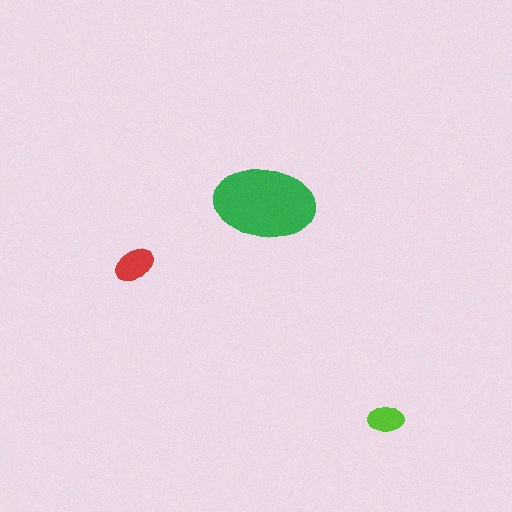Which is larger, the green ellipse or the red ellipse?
The green one.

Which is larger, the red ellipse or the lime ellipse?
The red one.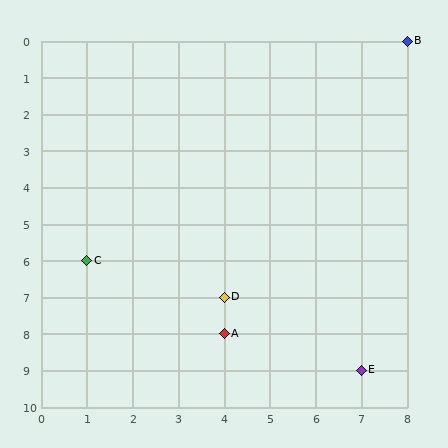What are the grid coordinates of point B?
Point B is at grid coordinates (8, 0).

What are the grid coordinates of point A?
Point A is at grid coordinates (4, 8).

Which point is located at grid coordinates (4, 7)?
Point D is at (4, 7).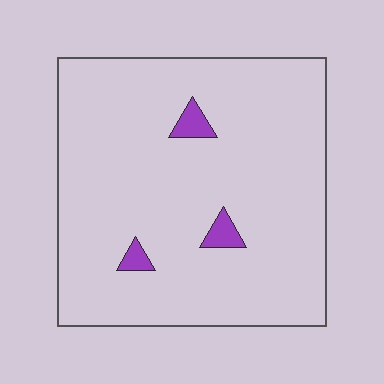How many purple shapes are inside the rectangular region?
3.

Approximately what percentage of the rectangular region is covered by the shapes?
Approximately 5%.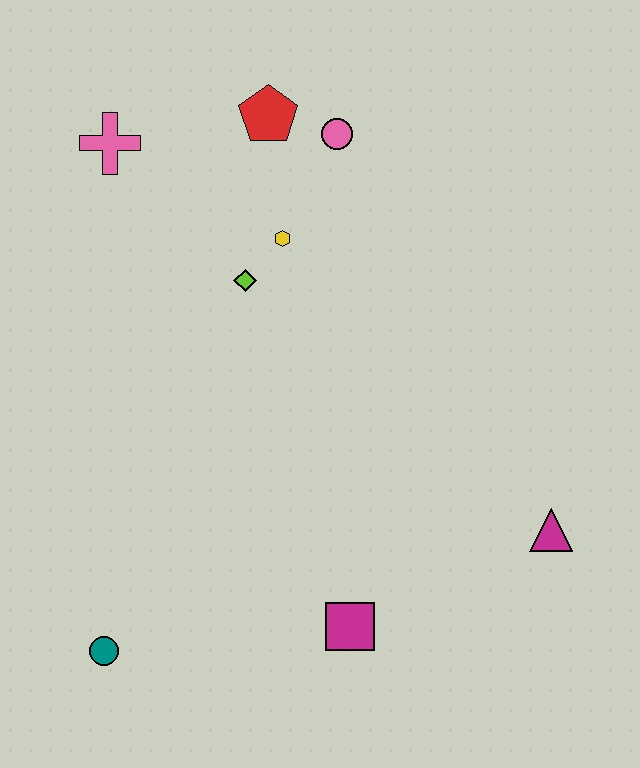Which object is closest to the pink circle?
The red pentagon is closest to the pink circle.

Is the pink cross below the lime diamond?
No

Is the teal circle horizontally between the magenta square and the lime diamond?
No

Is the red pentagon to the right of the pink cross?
Yes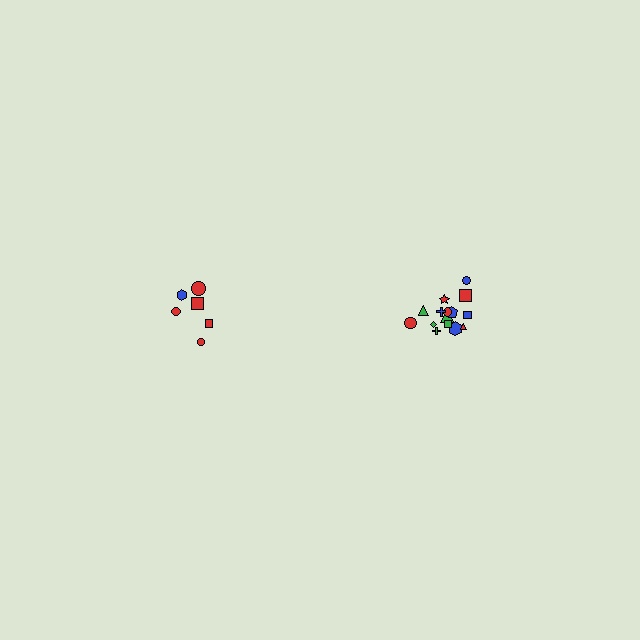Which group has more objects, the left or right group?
The right group.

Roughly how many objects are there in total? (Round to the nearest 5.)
Roughly 20 objects in total.